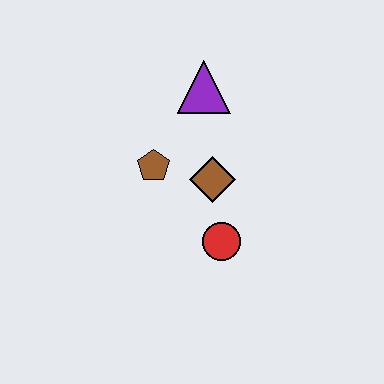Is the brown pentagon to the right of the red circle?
No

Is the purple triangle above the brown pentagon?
Yes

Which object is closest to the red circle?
The brown diamond is closest to the red circle.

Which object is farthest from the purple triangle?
The red circle is farthest from the purple triangle.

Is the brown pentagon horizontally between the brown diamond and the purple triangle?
No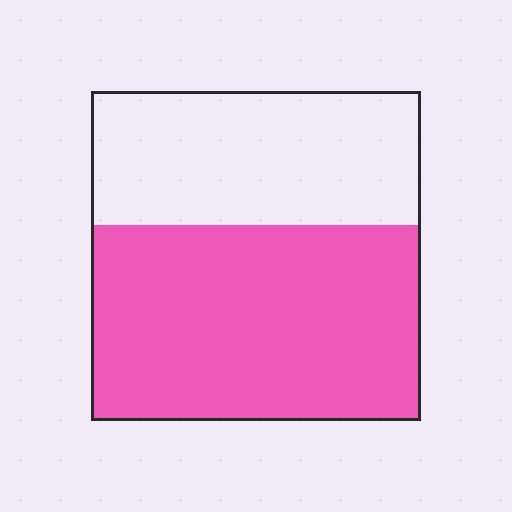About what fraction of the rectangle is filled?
About three fifths (3/5).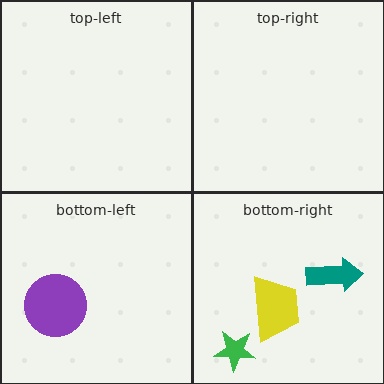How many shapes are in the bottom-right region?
3.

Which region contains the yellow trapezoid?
The bottom-right region.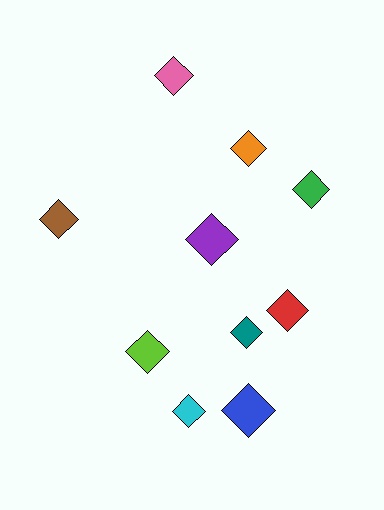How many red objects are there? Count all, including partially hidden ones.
There is 1 red object.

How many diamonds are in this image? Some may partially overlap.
There are 10 diamonds.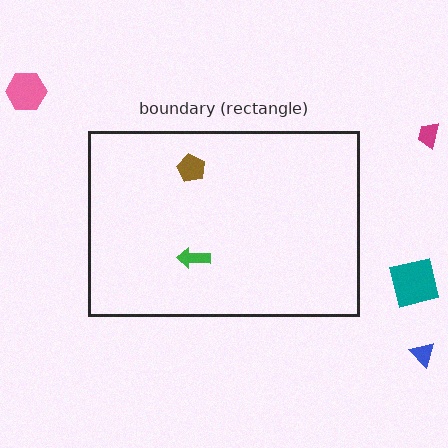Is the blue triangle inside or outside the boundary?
Outside.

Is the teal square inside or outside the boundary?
Outside.